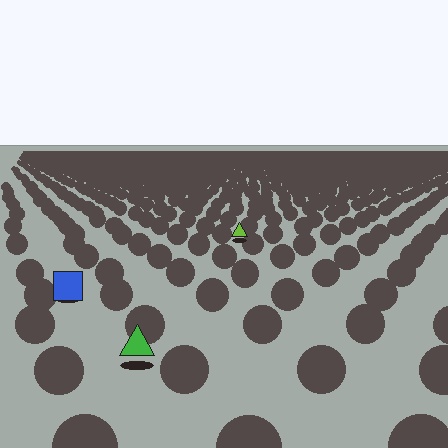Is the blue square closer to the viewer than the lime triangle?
Yes. The blue square is closer — you can tell from the texture gradient: the ground texture is coarser near it.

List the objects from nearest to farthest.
From nearest to farthest: the green triangle, the blue square, the lime triangle.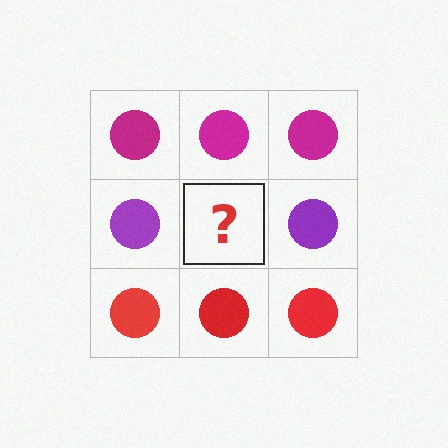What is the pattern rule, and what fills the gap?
The rule is that each row has a consistent color. The gap should be filled with a purple circle.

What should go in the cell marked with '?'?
The missing cell should contain a purple circle.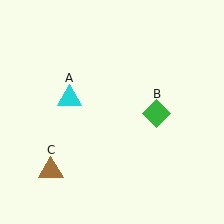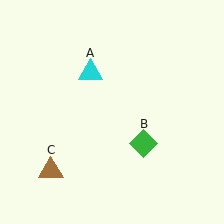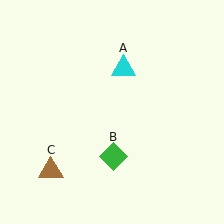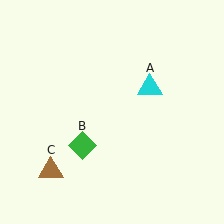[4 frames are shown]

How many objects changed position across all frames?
2 objects changed position: cyan triangle (object A), green diamond (object B).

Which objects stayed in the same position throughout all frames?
Brown triangle (object C) remained stationary.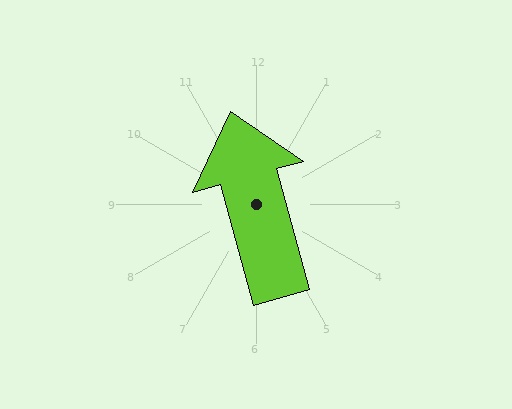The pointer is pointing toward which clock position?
Roughly 11 o'clock.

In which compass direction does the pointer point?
North.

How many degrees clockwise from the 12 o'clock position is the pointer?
Approximately 344 degrees.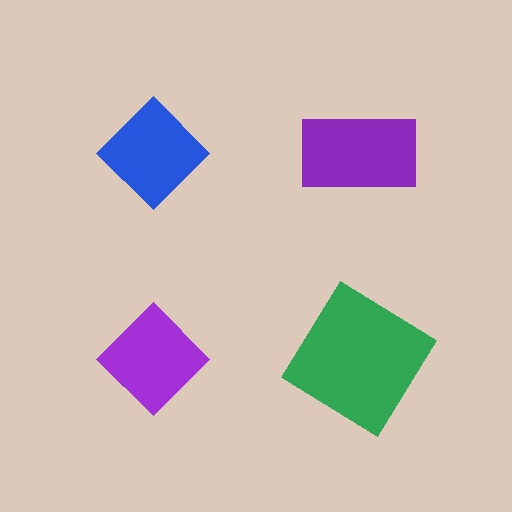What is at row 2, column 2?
A green diamond.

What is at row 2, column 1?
A purple diamond.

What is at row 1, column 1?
A blue diamond.